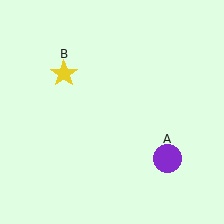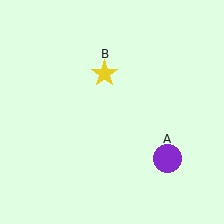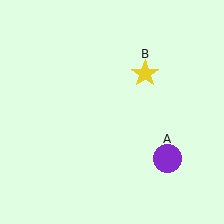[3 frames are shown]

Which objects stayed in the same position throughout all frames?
Purple circle (object A) remained stationary.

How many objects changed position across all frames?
1 object changed position: yellow star (object B).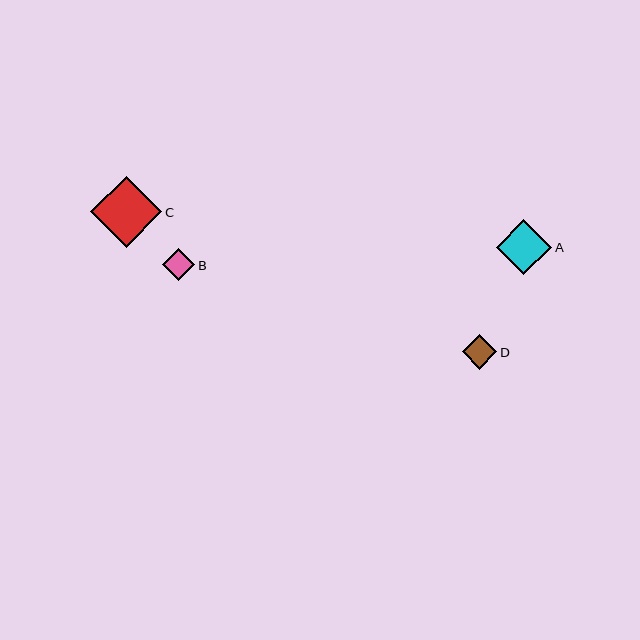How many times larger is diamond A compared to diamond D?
Diamond A is approximately 1.6 times the size of diamond D.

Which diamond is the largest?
Diamond C is the largest with a size of approximately 71 pixels.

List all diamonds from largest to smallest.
From largest to smallest: C, A, D, B.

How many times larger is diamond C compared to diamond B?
Diamond C is approximately 2.2 times the size of diamond B.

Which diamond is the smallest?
Diamond B is the smallest with a size of approximately 32 pixels.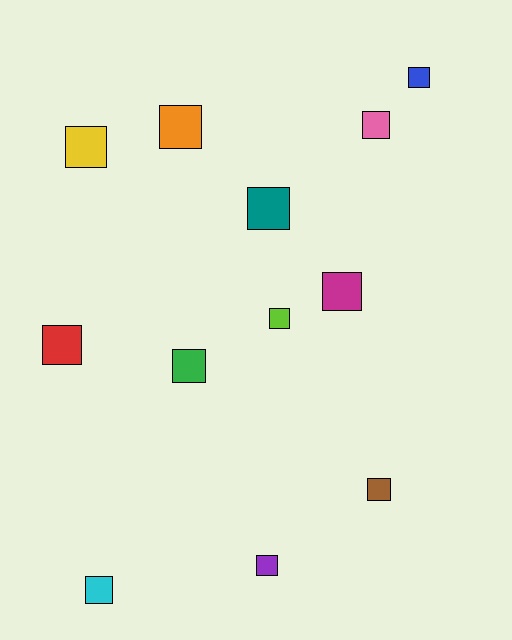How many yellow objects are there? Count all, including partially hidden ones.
There is 1 yellow object.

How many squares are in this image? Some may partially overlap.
There are 12 squares.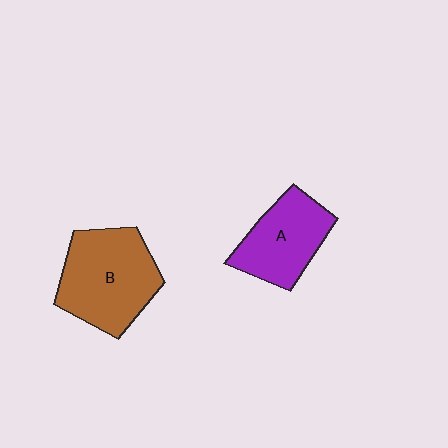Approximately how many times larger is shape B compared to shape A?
Approximately 1.3 times.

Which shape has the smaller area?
Shape A (purple).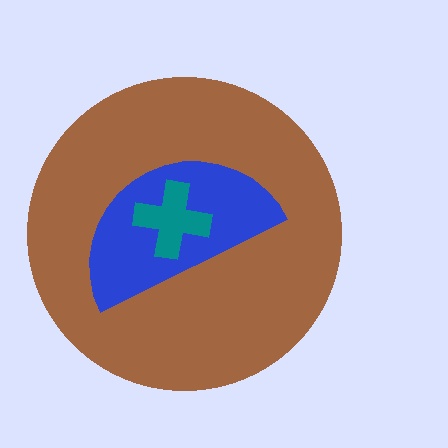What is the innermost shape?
The teal cross.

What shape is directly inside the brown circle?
The blue semicircle.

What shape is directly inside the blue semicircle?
The teal cross.